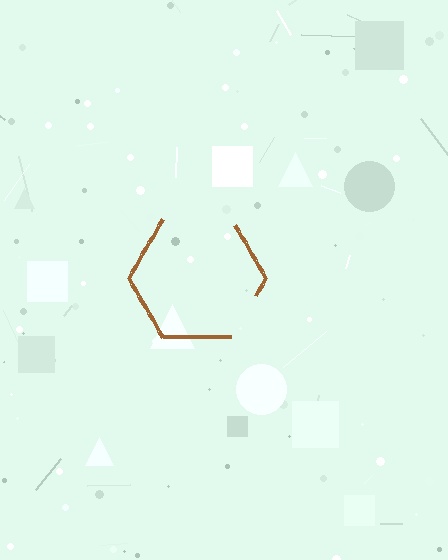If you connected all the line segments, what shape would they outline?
They would outline a hexagon.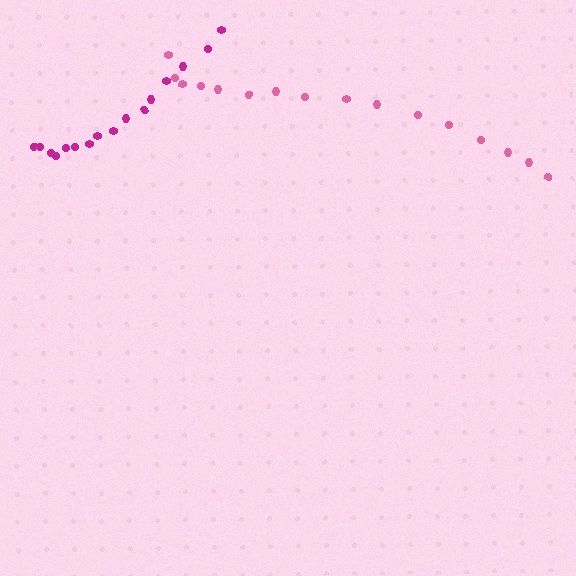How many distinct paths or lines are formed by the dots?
There are 2 distinct paths.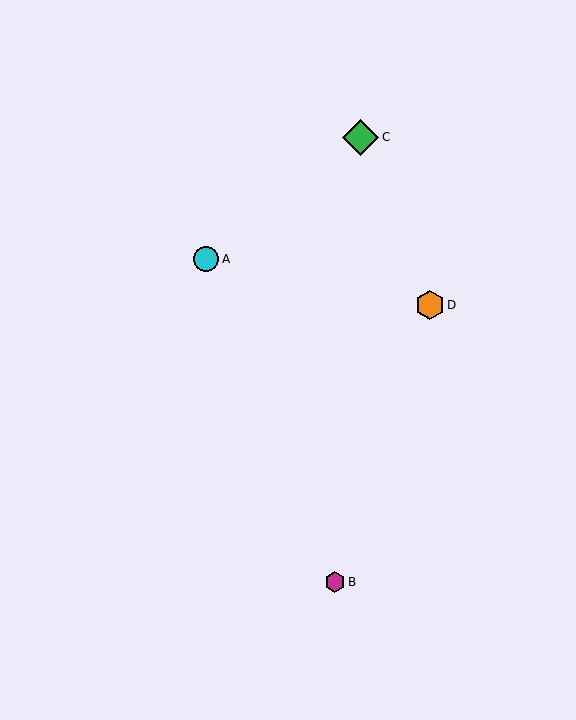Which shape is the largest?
The green diamond (labeled C) is the largest.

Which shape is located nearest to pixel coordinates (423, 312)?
The orange hexagon (labeled D) at (430, 305) is nearest to that location.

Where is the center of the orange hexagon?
The center of the orange hexagon is at (430, 305).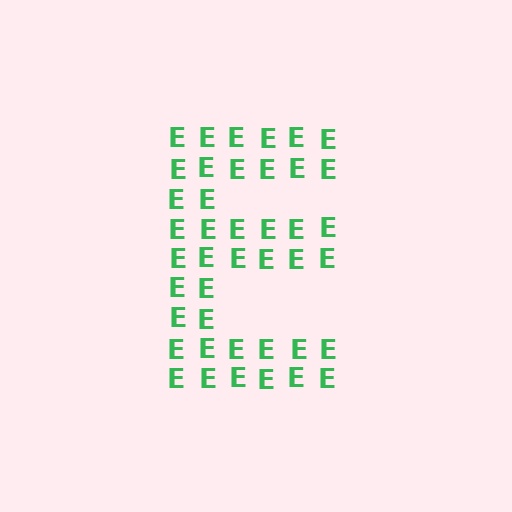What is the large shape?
The large shape is the letter E.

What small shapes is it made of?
It is made of small letter E's.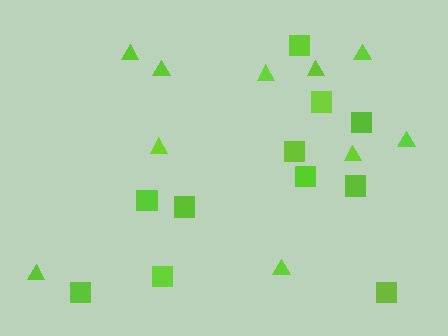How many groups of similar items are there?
There are 2 groups: one group of triangles (10) and one group of squares (11).